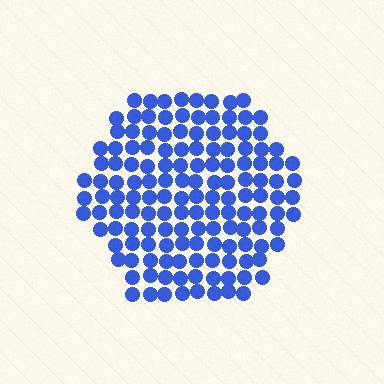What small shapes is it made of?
It is made of small circles.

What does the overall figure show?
The overall figure shows a hexagon.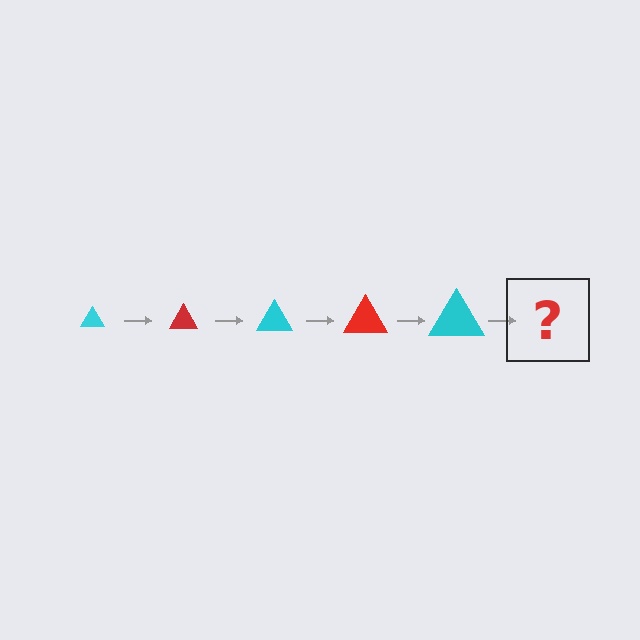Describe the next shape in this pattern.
It should be a red triangle, larger than the previous one.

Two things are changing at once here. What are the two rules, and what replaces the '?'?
The two rules are that the triangle grows larger each step and the color cycles through cyan and red. The '?' should be a red triangle, larger than the previous one.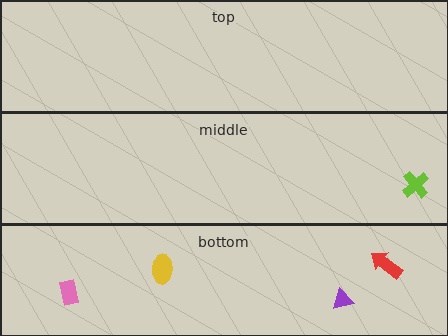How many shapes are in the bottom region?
4.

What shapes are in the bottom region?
The pink rectangle, the red arrow, the yellow ellipse, the purple triangle.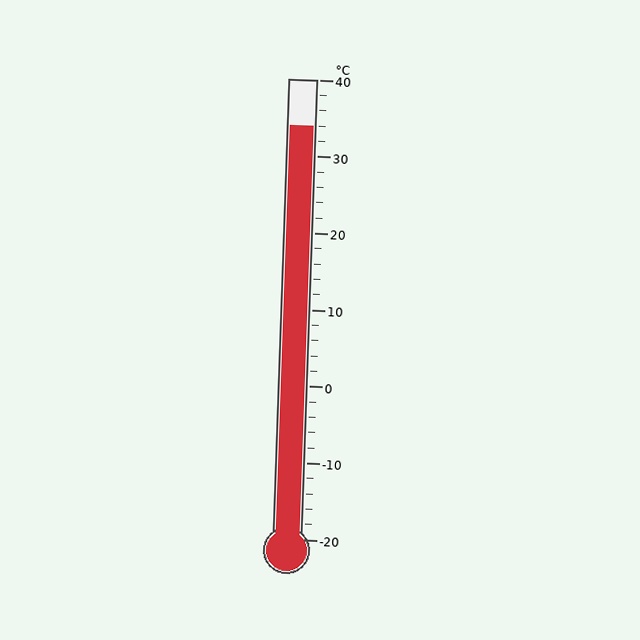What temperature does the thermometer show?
The thermometer shows approximately 34°C.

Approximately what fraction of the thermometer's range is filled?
The thermometer is filled to approximately 90% of its range.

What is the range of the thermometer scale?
The thermometer scale ranges from -20°C to 40°C.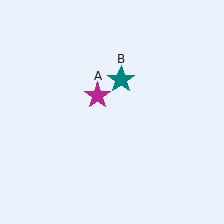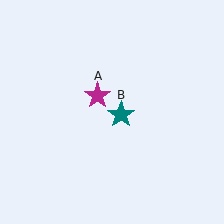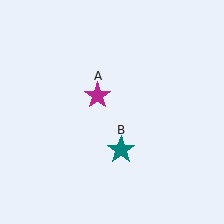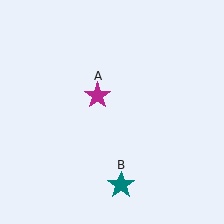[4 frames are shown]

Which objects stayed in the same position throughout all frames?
Magenta star (object A) remained stationary.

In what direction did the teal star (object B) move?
The teal star (object B) moved down.